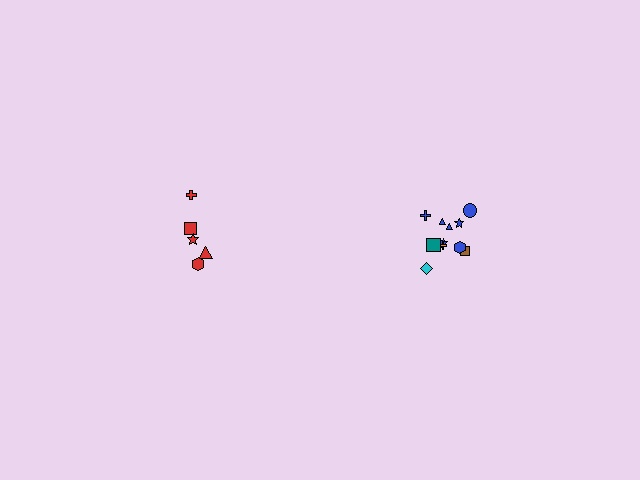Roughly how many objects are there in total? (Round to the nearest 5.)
Roughly 15 objects in total.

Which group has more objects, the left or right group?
The right group.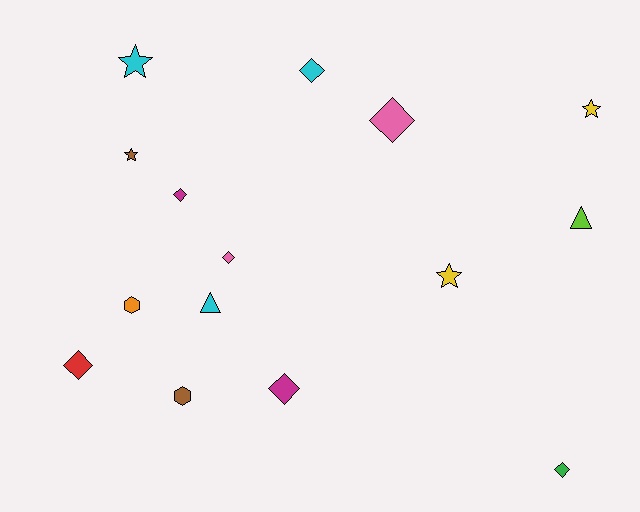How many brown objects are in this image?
There are 2 brown objects.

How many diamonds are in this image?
There are 7 diamonds.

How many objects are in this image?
There are 15 objects.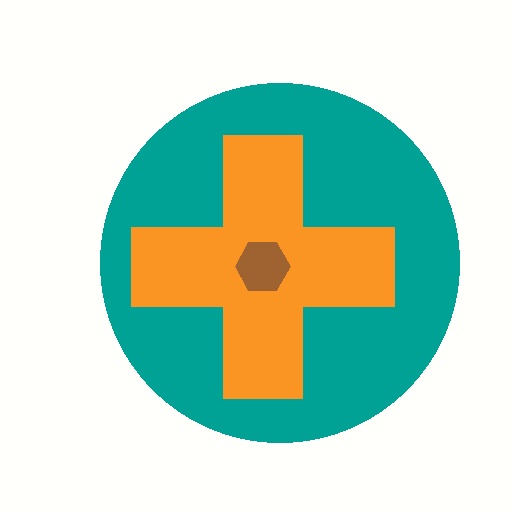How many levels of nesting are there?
3.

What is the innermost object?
The brown hexagon.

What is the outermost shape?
The teal circle.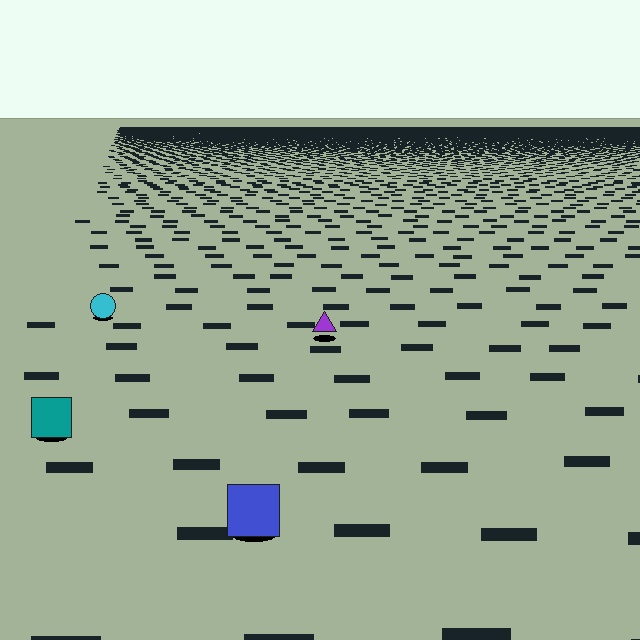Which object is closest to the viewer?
The blue square is closest. The texture marks near it are larger and more spread out.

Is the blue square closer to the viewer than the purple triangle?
Yes. The blue square is closer — you can tell from the texture gradient: the ground texture is coarser near it.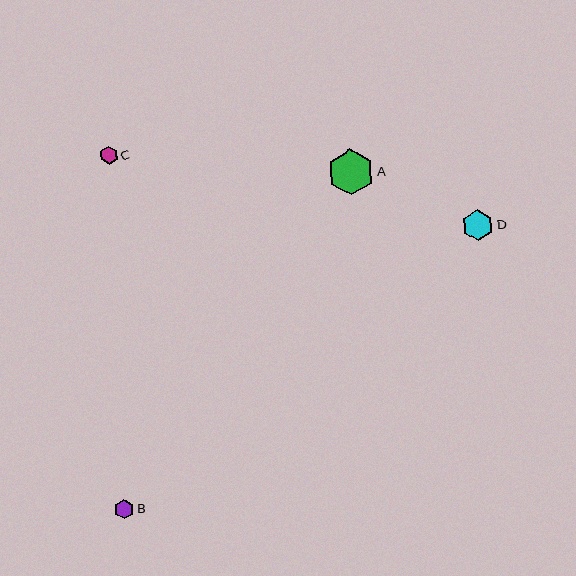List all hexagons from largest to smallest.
From largest to smallest: A, D, B, C.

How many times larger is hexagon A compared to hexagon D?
Hexagon A is approximately 1.5 times the size of hexagon D.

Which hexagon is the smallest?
Hexagon C is the smallest with a size of approximately 18 pixels.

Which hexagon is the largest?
Hexagon A is the largest with a size of approximately 46 pixels.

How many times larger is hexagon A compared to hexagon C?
Hexagon A is approximately 2.5 times the size of hexagon C.